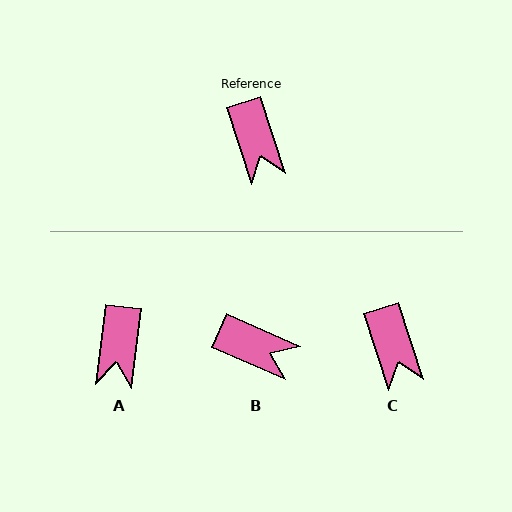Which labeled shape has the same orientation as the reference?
C.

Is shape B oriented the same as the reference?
No, it is off by about 49 degrees.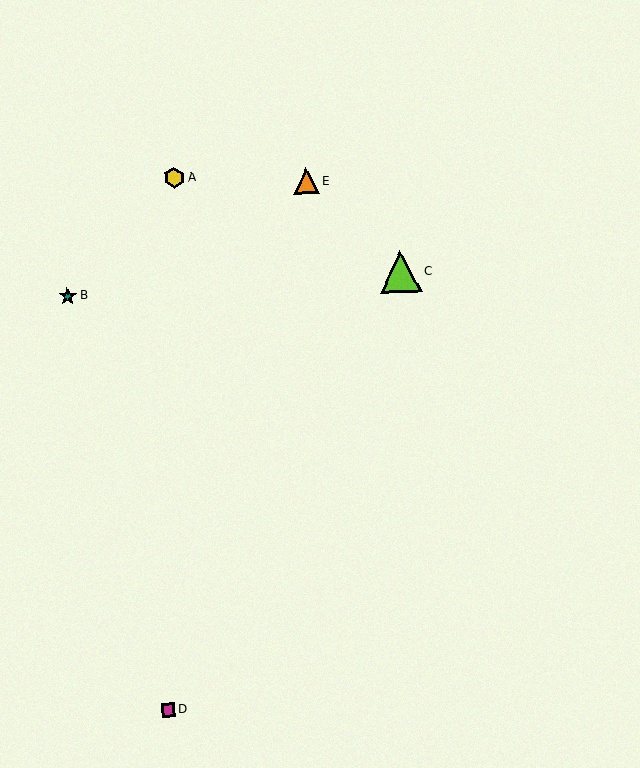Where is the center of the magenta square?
The center of the magenta square is at (169, 710).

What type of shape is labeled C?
Shape C is a lime triangle.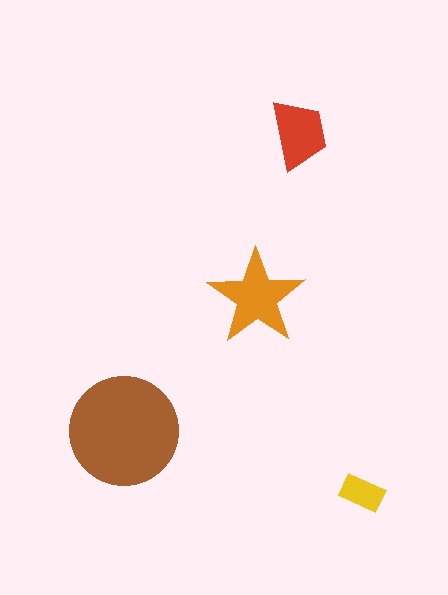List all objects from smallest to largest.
The yellow rectangle, the red trapezoid, the orange star, the brown circle.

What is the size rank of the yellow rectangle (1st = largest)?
4th.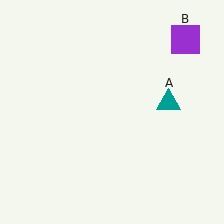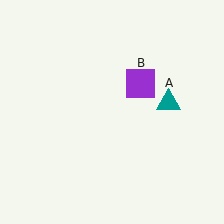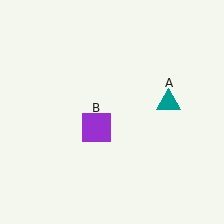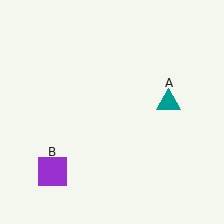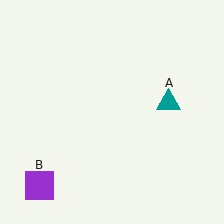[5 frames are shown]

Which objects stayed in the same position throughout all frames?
Teal triangle (object A) remained stationary.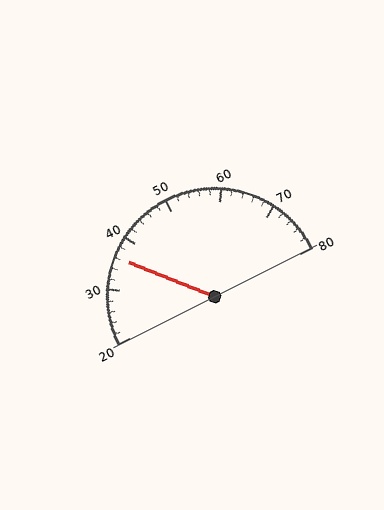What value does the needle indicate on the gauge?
The needle indicates approximately 36.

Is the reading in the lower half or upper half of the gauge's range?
The reading is in the lower half of the range (20 to 80).